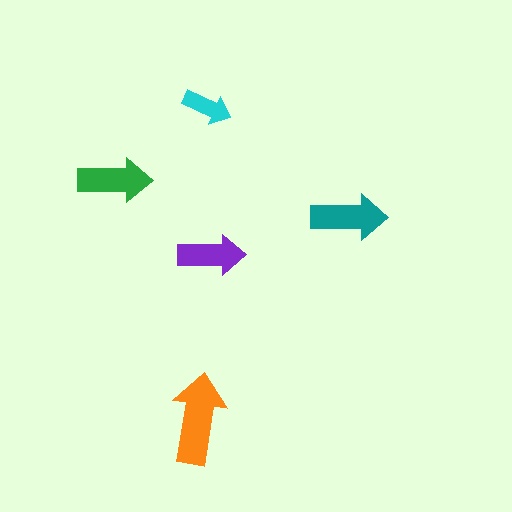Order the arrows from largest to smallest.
the orange one, the teal one, the green one, the purple one, the cyan one.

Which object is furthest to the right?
The teal arrow is rightmost.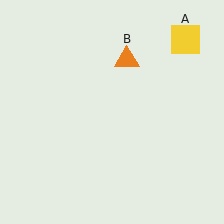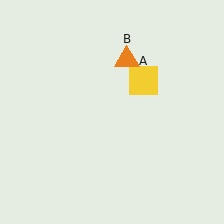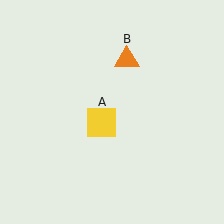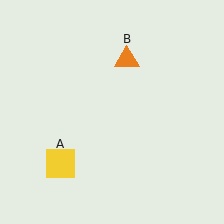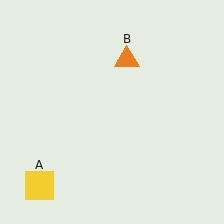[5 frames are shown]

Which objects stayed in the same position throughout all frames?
Orange triangle (object B) remained stationary.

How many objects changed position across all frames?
1 object changed position: yellow square (object A).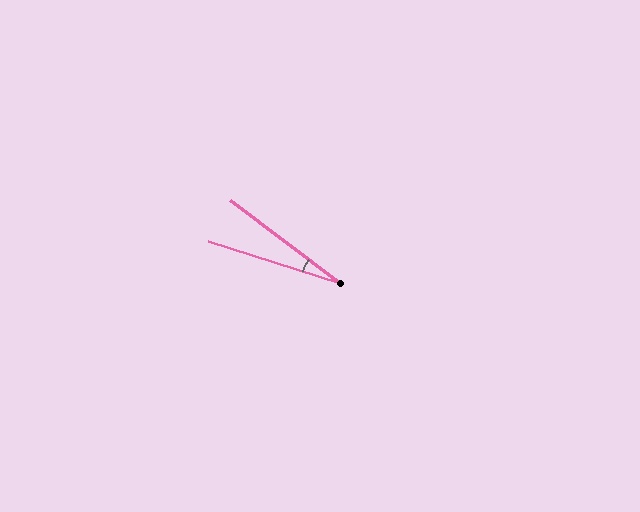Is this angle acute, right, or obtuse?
It is acute.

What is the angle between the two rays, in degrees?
Approximately 19 degrees.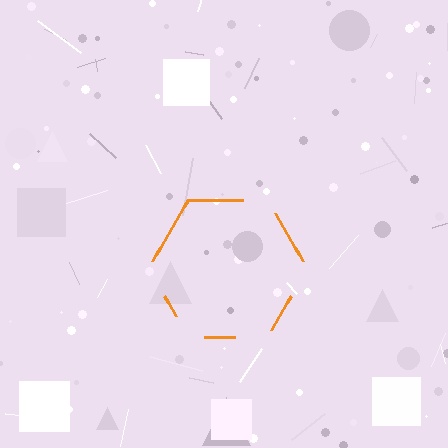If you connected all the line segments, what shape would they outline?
They would outline a hexagon.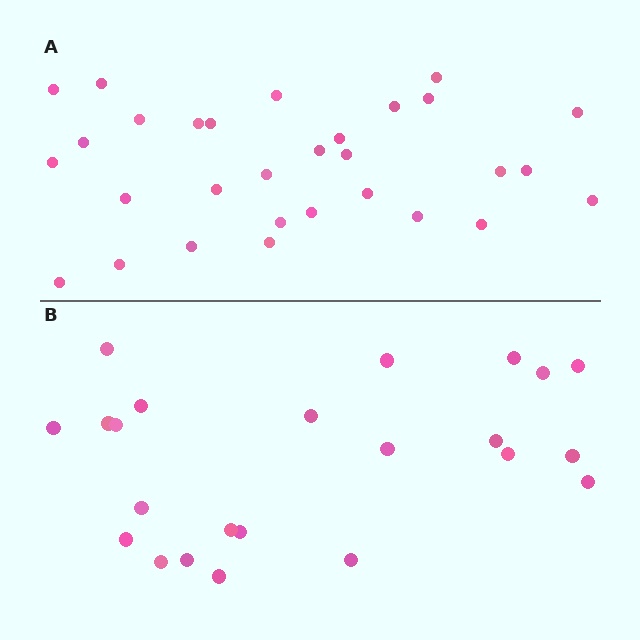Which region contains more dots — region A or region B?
Region A (the top region) has more dots.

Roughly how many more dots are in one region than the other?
Region A has roughly 8 or so more dots than region B.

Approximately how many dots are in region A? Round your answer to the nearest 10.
About 30 dots.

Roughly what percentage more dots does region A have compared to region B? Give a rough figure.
About 30% more.